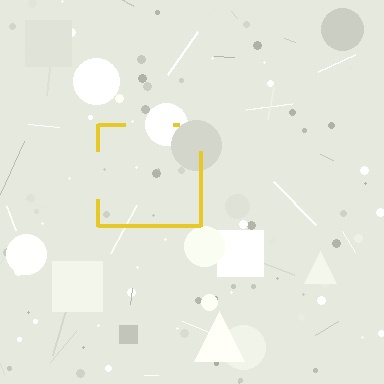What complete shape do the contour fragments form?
The contour fragments form a square.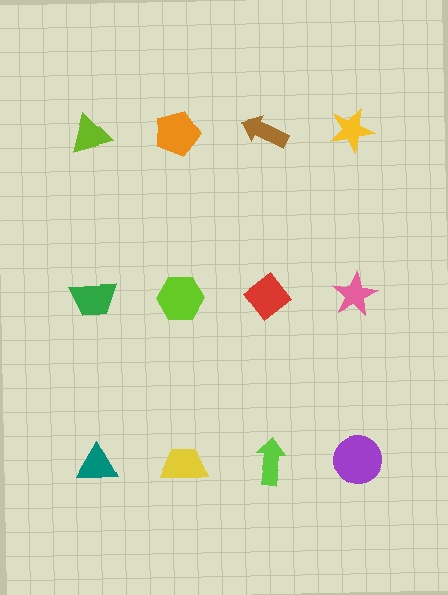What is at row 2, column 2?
A lime hexagon.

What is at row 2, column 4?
A pink star.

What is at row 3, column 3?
A lime arrow.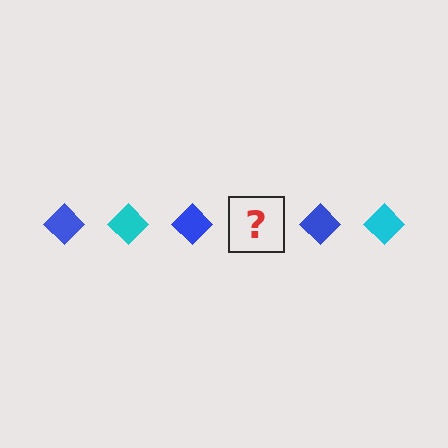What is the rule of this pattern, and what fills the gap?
The rule is that the pattern cycles through blue, cyan diamonds. The gap should be filled with a cyan diamond.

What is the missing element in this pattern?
The missing element is a cyan diamond.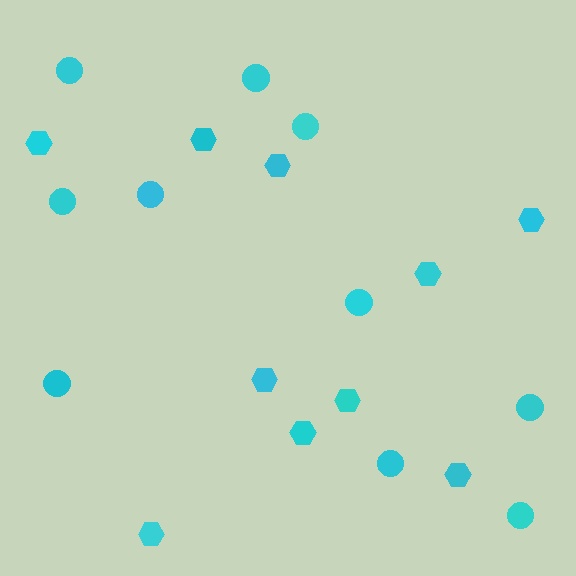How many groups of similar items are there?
There are 2 groups: one group of hexagons (10) and one group of circles (10).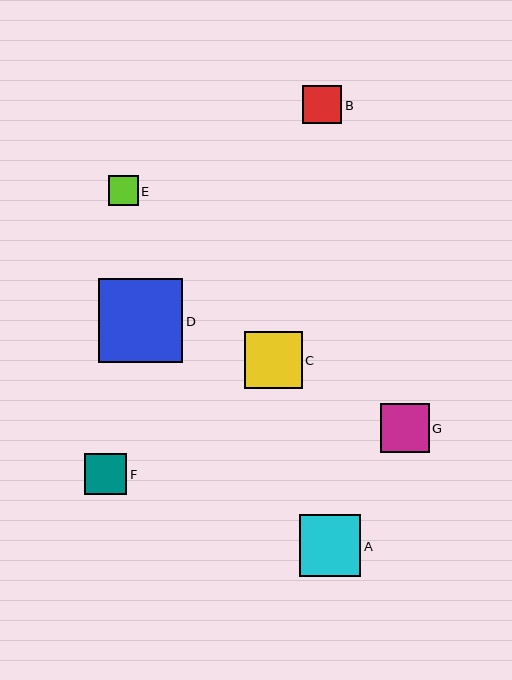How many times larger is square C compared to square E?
Square C is approximately 1.9 times the size of square E.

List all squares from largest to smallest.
From largest to smallest: D, A, C, G, F, B, E.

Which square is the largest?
Square D is the largest with a size of approximately 84 pixels.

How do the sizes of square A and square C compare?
Square A and square C are approximately the same size.